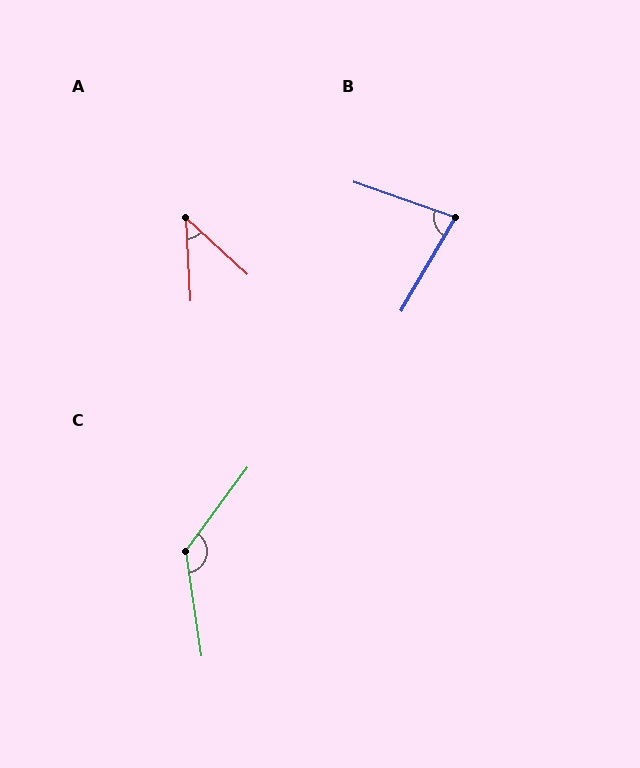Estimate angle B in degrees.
Approximately 79 degrees.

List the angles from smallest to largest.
A (44°), B (79°), C (135°).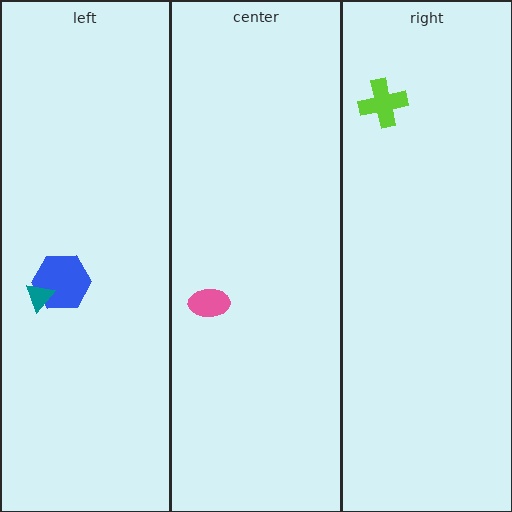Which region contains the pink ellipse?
The center region.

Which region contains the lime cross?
The right region.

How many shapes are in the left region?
2.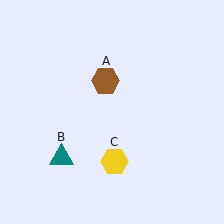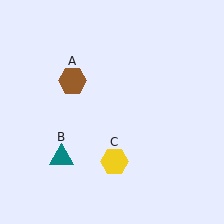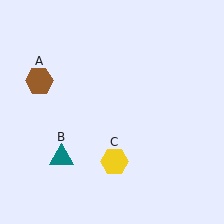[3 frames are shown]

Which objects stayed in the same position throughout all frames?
Teal triangle (object B) and yellow hexagon (object C) remained stationary.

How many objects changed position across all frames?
1 object changed position: brown hexagon (object A).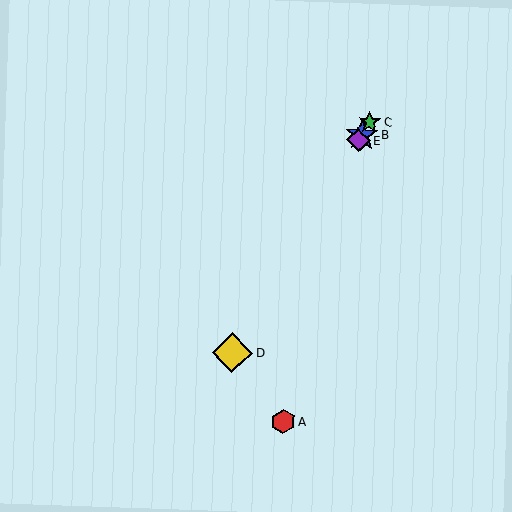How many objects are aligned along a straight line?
4 objects (B, C, D, E) are aligned along a straight line.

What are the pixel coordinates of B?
Object B is at (362, 135).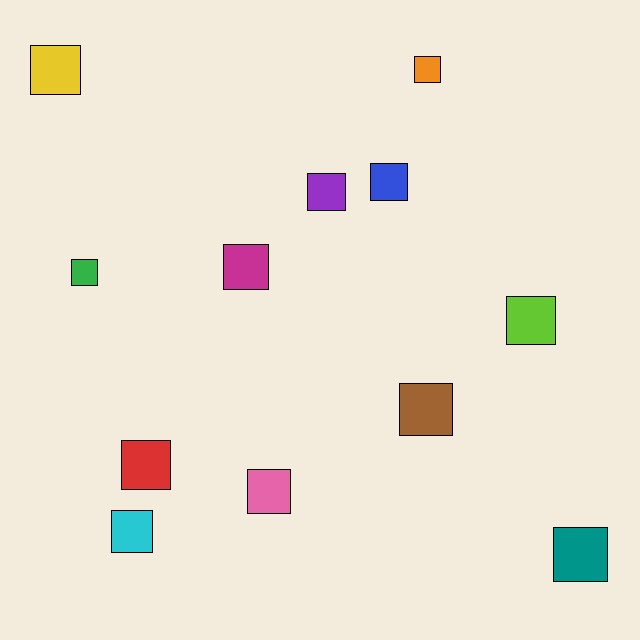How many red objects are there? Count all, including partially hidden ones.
There is 1 red object.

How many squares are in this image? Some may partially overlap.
There are 12 squares.